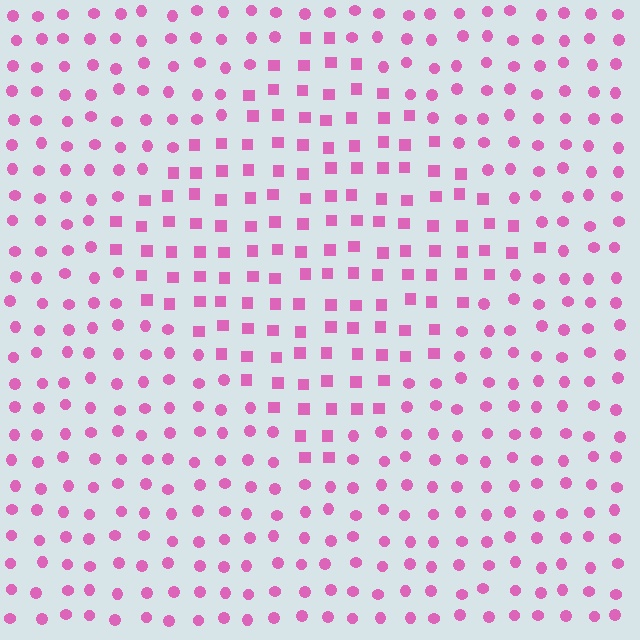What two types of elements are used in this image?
The image uses squares inside the diamond region and circles outside it.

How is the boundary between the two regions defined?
The boundary is defined by a change in element shape: squares inside vs. circles outside. All elements share the same color and spacing.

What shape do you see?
I see a diamond.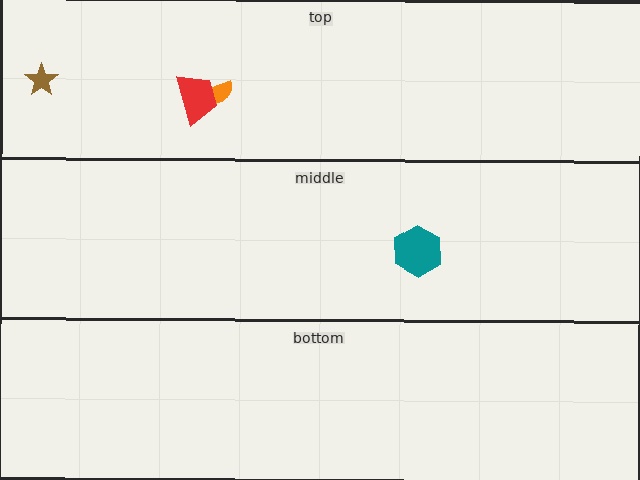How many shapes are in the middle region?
1.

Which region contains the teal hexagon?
The middle region.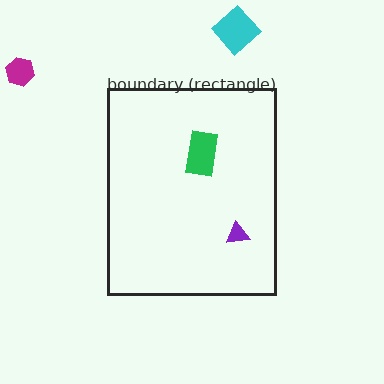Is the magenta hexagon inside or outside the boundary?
Outside.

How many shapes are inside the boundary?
2 inside, 2 outside.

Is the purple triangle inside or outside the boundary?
Inside.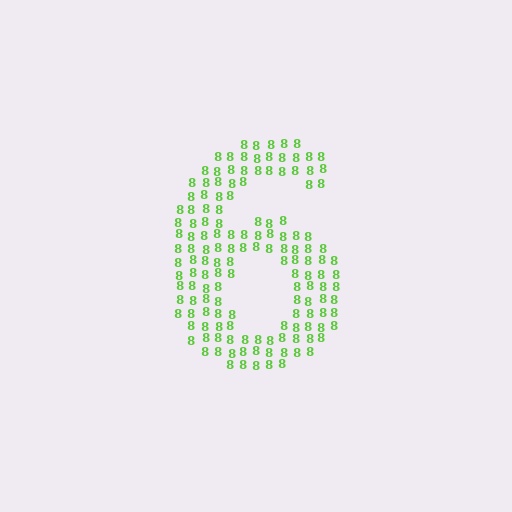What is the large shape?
The large shape is the digit 6.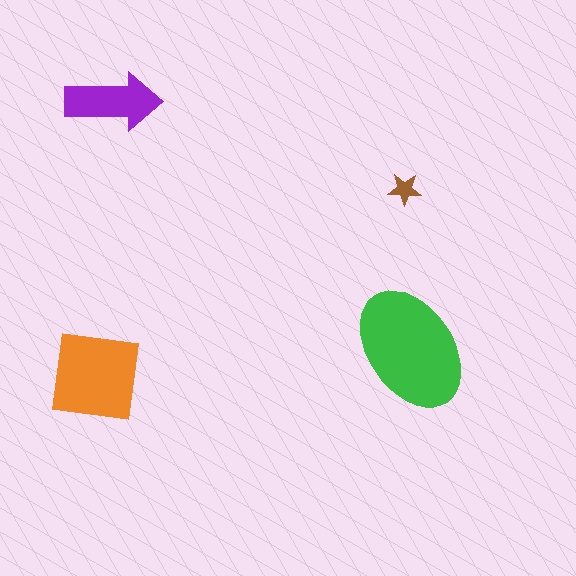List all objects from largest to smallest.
The green ellipse, the orange square, the purple arrow, the brown star.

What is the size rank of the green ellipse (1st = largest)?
1st.